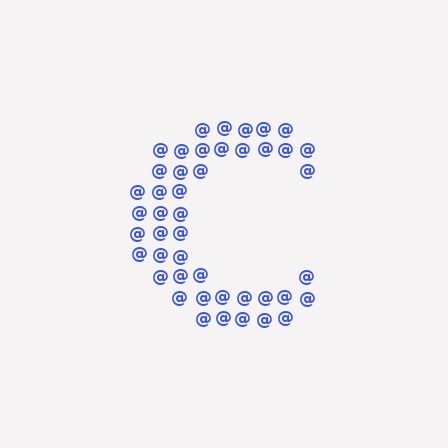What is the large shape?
The large shape is the letter C.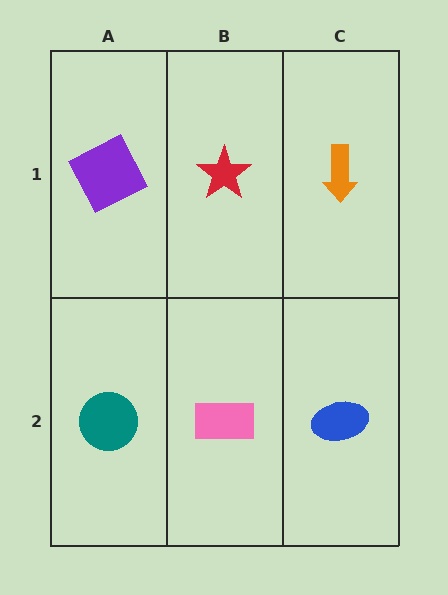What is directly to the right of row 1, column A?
A red star.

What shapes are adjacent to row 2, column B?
A red star (row 1, column B), a teal circle (row 2, column A), a blue ellipse (row 2, column C).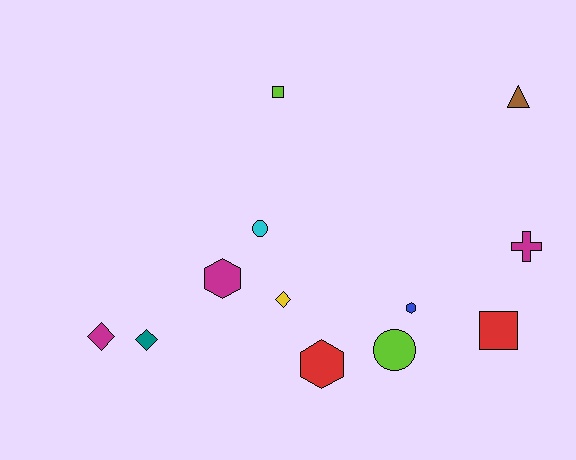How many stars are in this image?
There are no stars.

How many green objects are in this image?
There are no green objects.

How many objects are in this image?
There are 12 objects.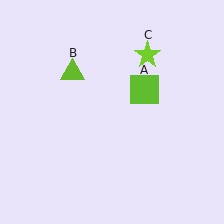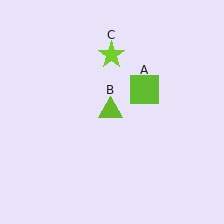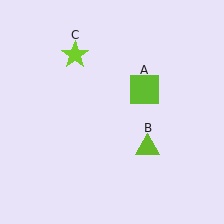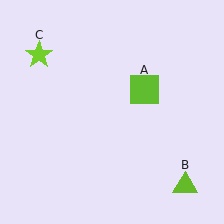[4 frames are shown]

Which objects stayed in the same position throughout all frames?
Lime square (object A) remained stationary.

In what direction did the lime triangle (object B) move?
The lime triangle (object B) moved down and to the right.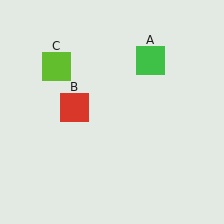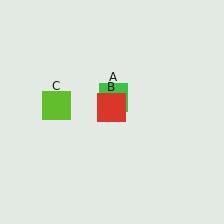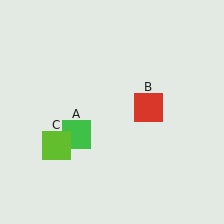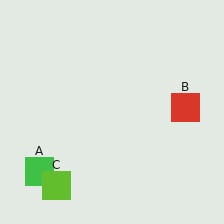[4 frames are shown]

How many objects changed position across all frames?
3 objects changed position: green square (object A), red square (object B), lime square (object C).